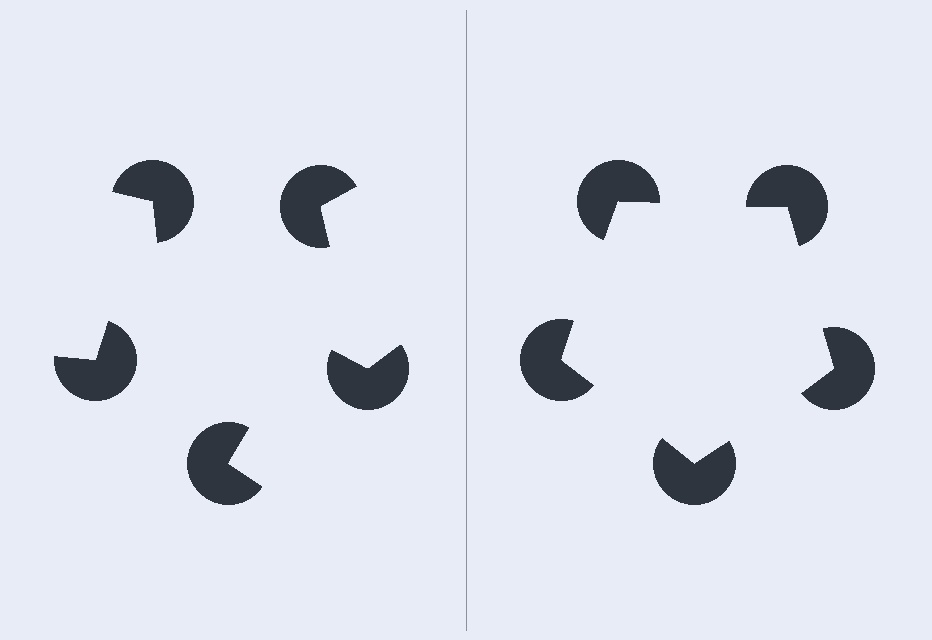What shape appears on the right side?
An illusory pentagon.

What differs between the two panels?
The pac-man discs are positioned identically on both sides; only the wedge orientations differ. On the right they align to a pentagon; on the left they are misaligned.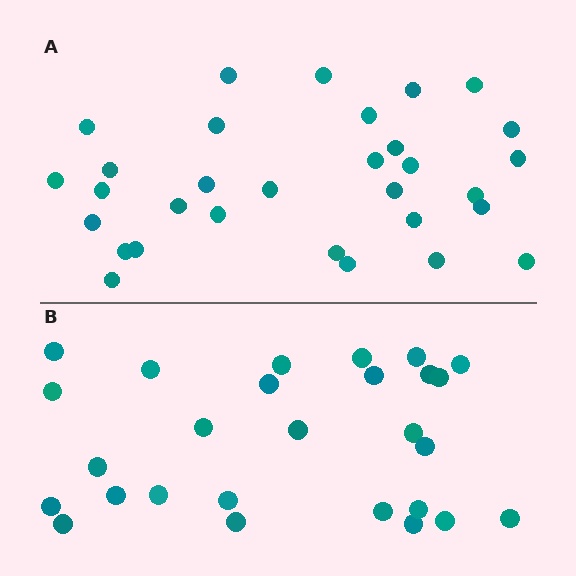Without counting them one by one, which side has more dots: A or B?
Region A (the top region) has more dots.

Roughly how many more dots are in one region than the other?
Region A has about 4 more dots than region B.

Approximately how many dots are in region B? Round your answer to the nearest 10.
About 30 dots. (The exact count is 27, which rounds to 30.)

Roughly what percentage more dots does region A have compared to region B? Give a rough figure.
About 15% more.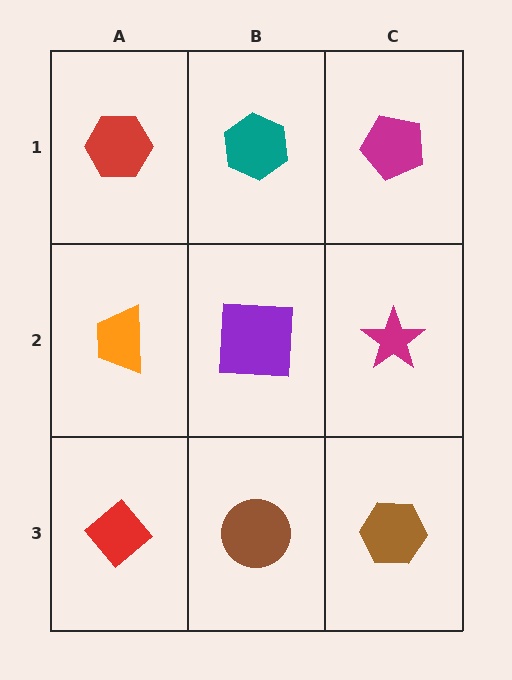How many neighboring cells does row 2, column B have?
4.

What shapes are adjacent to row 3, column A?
An orange trapezoid (row 2, column A), a brown circle (row 3, column B).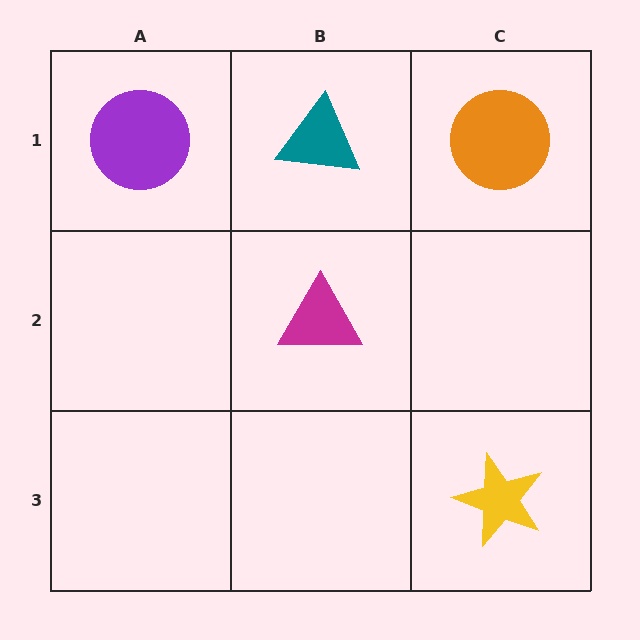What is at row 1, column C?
An orange circle.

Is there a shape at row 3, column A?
No, that cell is empty.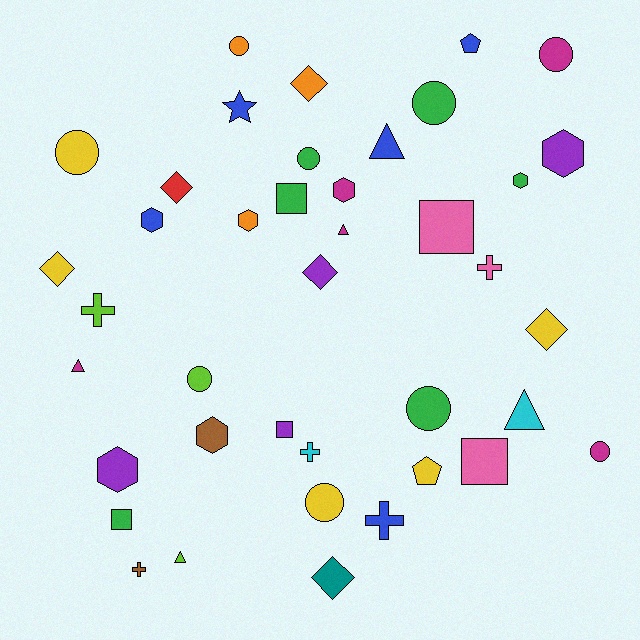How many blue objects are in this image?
There are 5 blue objects.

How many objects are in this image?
There are 40 objects.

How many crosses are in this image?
There are 5 crosses.